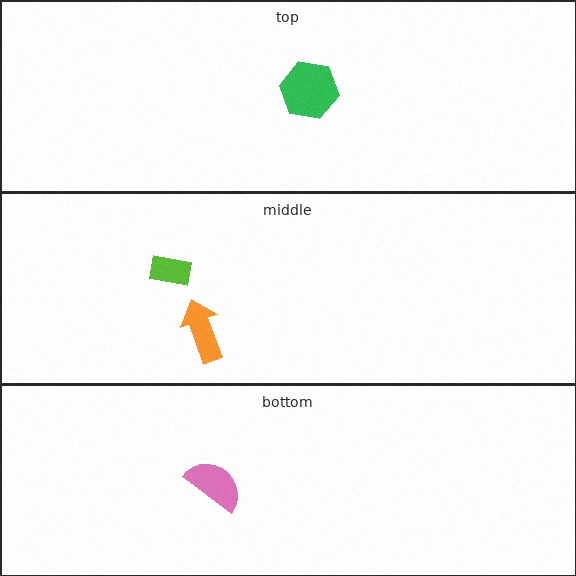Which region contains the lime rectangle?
The middle region.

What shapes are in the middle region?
The orange arrow, the lime rectangle.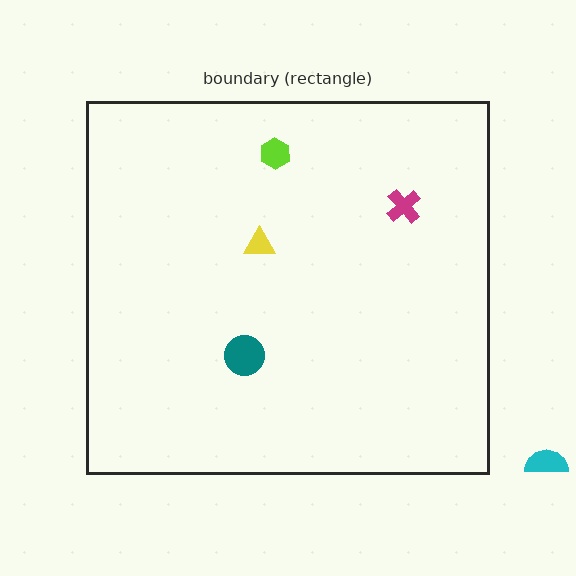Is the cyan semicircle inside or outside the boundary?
Outside.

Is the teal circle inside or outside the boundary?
Inside.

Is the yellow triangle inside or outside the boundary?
Inside.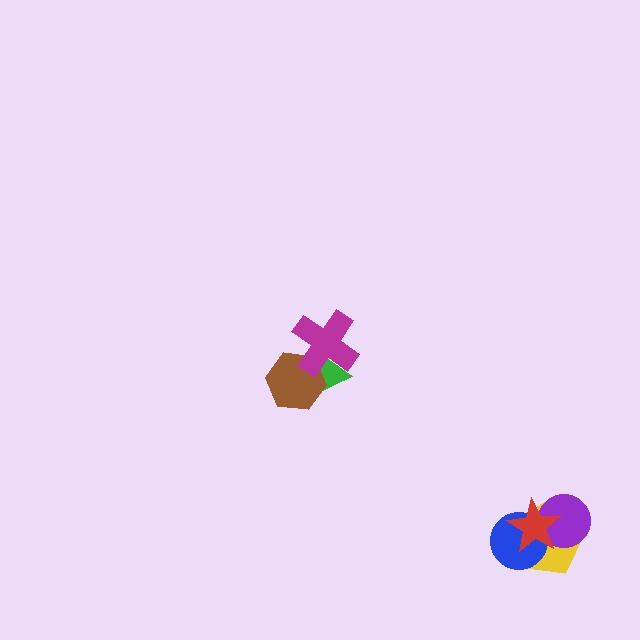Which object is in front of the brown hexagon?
The magenta cross is in front of the brown hexagon.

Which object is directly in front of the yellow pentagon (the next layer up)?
The blue circle is directly in front of the yellow pentagon.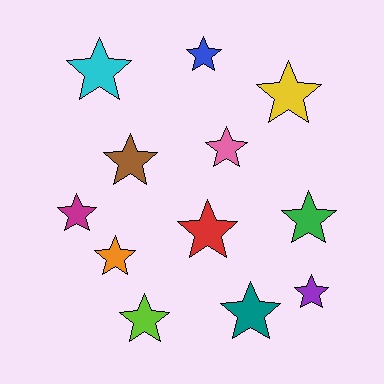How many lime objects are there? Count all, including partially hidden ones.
There is 1 lime object.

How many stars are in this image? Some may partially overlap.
There are 12 stars.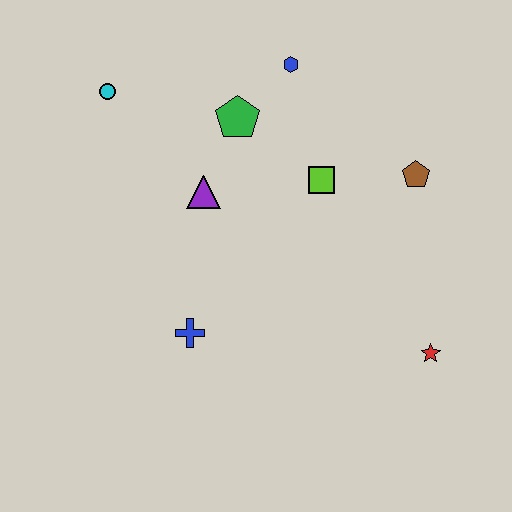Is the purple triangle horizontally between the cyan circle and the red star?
Yes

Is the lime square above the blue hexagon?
No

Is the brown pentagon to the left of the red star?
Yes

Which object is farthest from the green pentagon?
The red star is farthest from the green pentagon.